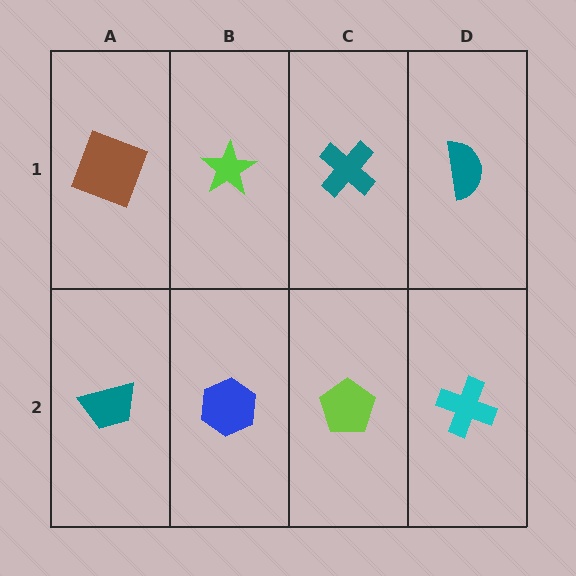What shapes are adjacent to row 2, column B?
A lime star (row 1, column B), a teal trapezoid (row 2, column A), a lime pentagon (row 2, column C).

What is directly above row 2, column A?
A brown square.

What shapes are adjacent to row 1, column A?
A teal trapezoid (row 2, column A), a lime star (row 1, column B).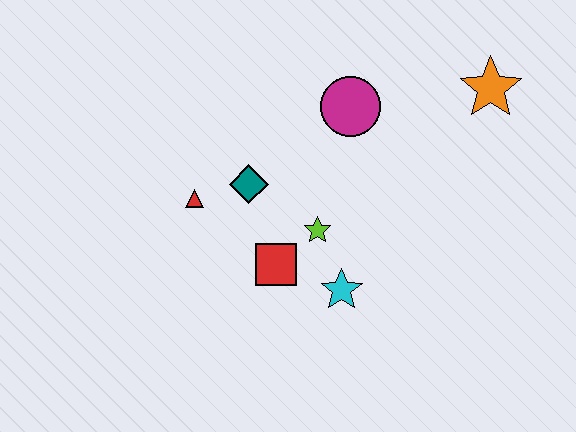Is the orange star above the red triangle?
Yes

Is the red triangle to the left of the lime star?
Yes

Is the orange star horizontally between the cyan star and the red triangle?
No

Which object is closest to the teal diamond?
The red triangle is closest to the teal diamond.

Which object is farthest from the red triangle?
The orange star is farthest from the red triangle.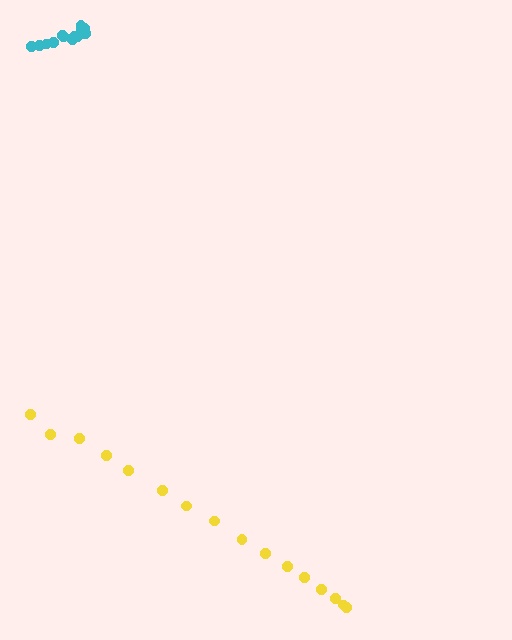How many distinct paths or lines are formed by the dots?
There are 2 distinct paths.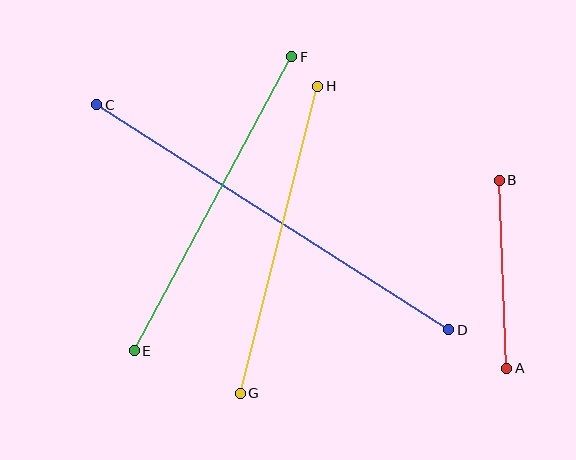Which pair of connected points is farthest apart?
Points C and D are farthest apart.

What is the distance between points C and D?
The distance is approximately 418 pixels.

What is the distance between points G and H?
The distance is approximately 317 pixels.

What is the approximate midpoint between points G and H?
The midpoint is at approximately (279, 240) pixels.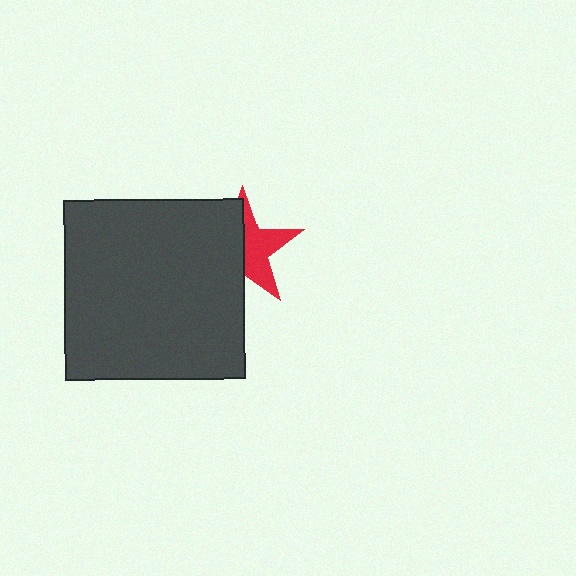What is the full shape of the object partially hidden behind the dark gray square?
The partially hidden object is a red star.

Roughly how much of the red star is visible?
About half of it is visible (roughly 48%).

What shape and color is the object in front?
The object in front is a dark gray square.